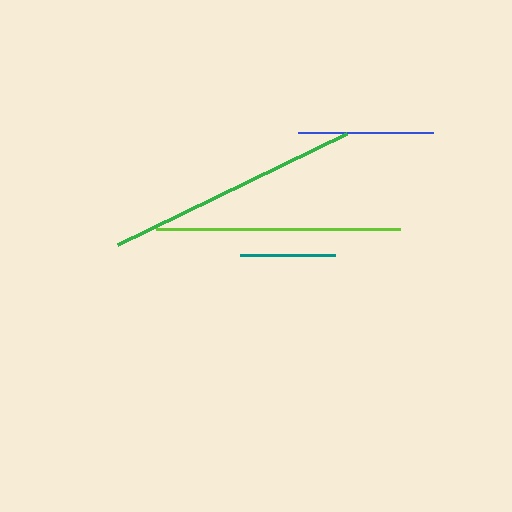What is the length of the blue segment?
The blue segment is approximately 135 pixels long.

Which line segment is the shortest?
The teal line is the shortest at approximately 95 pixels.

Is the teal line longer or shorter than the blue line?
The blue line is longer than the teal line.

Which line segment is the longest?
The green line is the longest at approximately 255 pixels.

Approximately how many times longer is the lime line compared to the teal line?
The lime line is approximately 2.6 times the length of the teal line.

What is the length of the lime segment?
The lime segment is approximately 245 pixels long.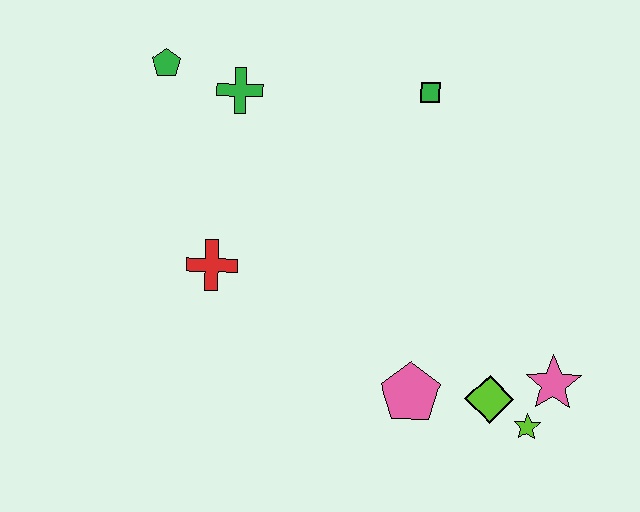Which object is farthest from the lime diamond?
The green pentagon is farthest from the lime diamond.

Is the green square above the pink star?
Yes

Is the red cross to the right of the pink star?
No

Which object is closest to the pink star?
The lime star is closest to the pink star.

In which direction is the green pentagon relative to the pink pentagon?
The green pentagon is above the pink pentagon.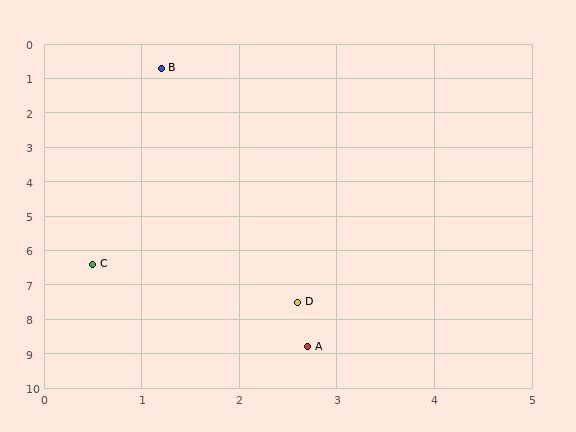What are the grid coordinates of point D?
Point D is at approximately (2.6, 7.5).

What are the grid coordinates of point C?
Point C is at approximately (0.5, 6.4).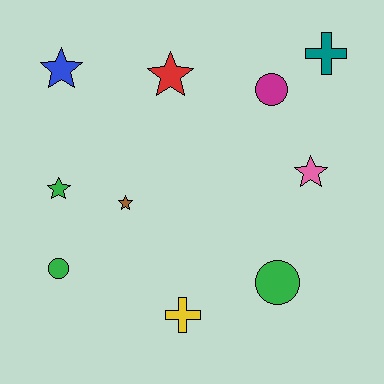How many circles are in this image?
There are 3 circles.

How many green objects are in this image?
There are 3 green objects.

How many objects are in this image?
There are 10 objects.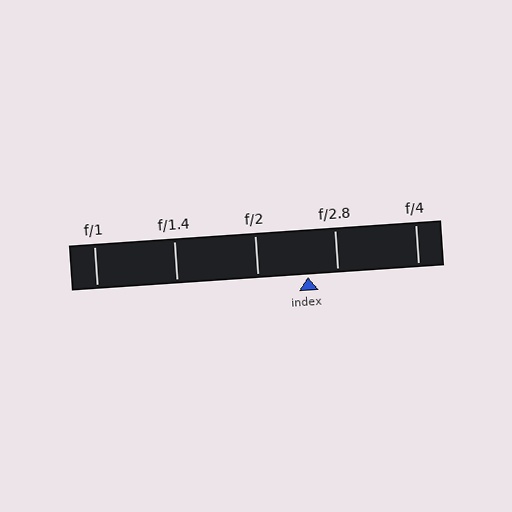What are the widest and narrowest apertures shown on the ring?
The widest aperture shown is f/1 and the narrowest is f/4.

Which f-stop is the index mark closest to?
The index mark is closest to f/2.8.